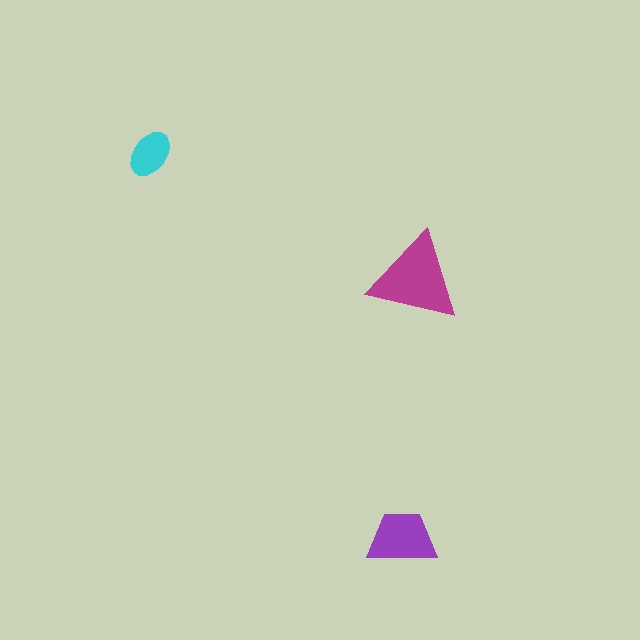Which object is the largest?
The magenta triangle.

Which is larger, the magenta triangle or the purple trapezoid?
The magenta triangle.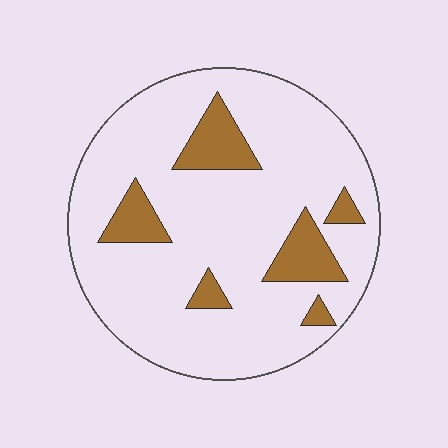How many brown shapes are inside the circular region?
6.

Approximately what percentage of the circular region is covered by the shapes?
Approximately 15%.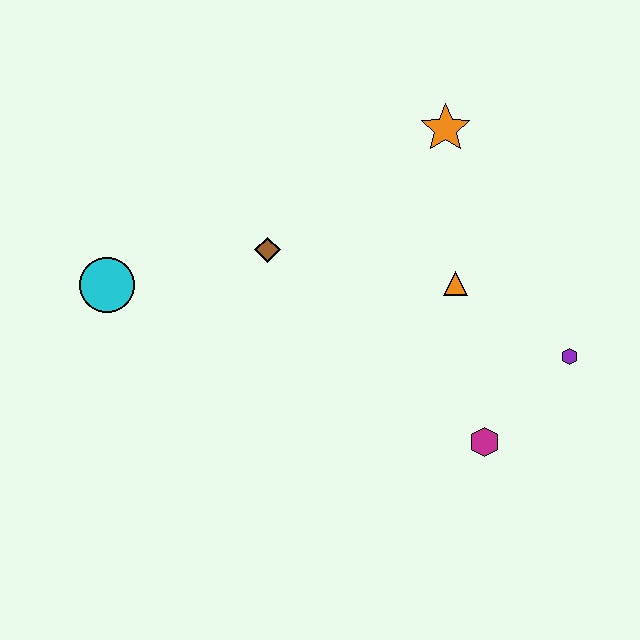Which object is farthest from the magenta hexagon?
The cyan circle is farthest from the magenta hexagon.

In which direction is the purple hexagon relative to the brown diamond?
The purple hexagon is to the right of the brown diamond.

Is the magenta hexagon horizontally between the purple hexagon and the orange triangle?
Yes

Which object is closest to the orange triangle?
The purple hexagon is closest to the orange triangle.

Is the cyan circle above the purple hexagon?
Yes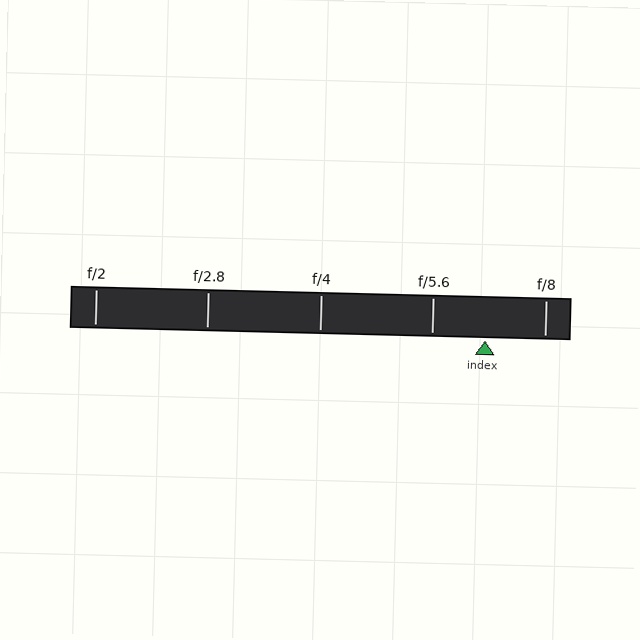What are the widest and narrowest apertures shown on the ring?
The widest aperture shown is f/2 and the narrowest is f/8.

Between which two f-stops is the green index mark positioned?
The index mark is between f/5.6 and f/8.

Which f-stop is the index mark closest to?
The index mark is closest to f/5.6.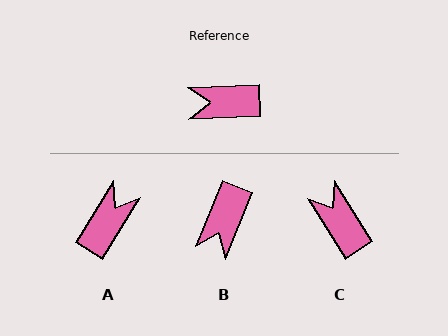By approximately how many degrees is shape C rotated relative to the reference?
Approximately 60 degrees clockwise.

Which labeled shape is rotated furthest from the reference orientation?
A, about 124 degrees away.